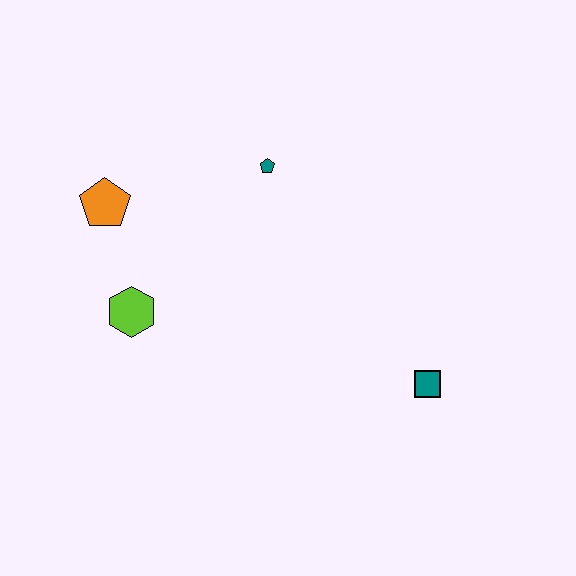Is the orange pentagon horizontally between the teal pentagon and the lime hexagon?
No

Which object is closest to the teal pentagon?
The orange pentagon is closest to the teal pentagon.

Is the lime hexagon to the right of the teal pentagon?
No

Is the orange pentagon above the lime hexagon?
Yes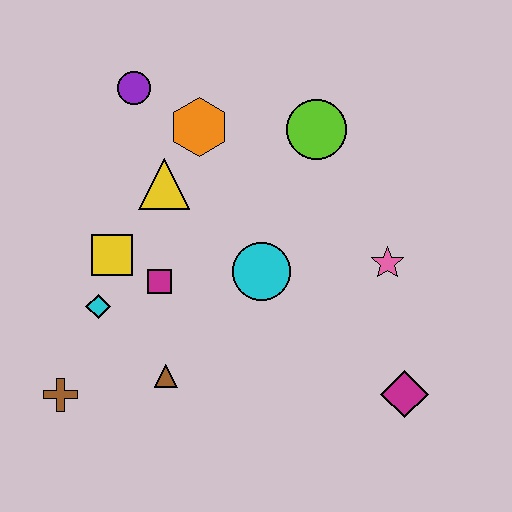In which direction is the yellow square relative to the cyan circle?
The yellow square is to the left of the cyan circle.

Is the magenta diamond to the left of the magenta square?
No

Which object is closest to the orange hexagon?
The yellow triangle is closest to the orange hexagon.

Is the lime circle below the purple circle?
Yes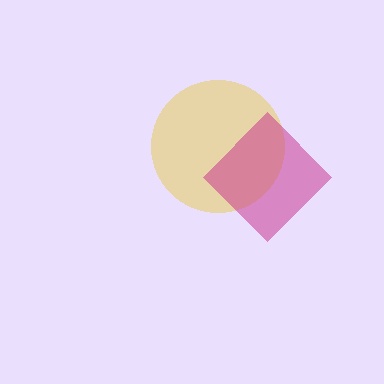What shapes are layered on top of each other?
The layered shapes are: a yellow circle, a magenta diamond.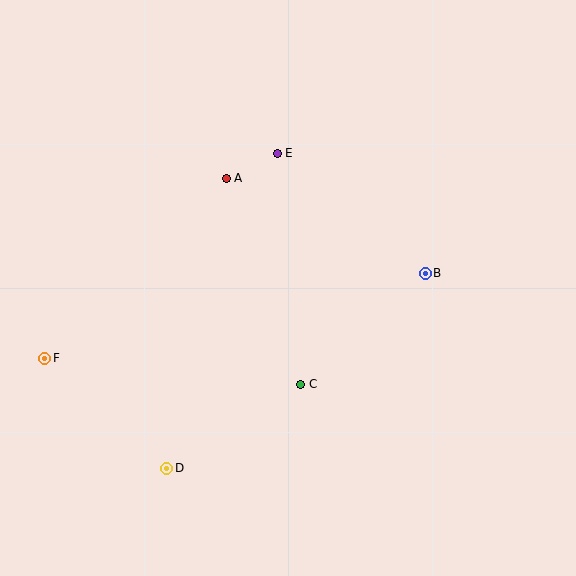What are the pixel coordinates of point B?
Point B is at (425, 273).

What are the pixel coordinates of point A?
Point A is at (226, 178).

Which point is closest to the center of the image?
Point C at (301, 384) is closest to the center.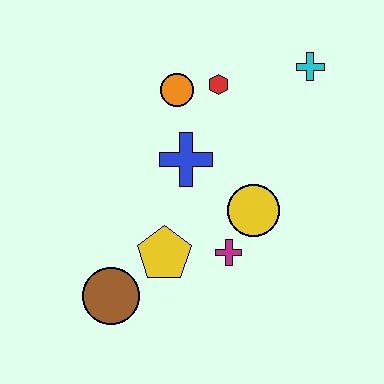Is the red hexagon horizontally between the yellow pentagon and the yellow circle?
Yes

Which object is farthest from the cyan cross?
The brown circle is farthest from the cyan cross.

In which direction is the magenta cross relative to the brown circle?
The magenta cross is to the right of the brown circle.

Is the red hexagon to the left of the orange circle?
No